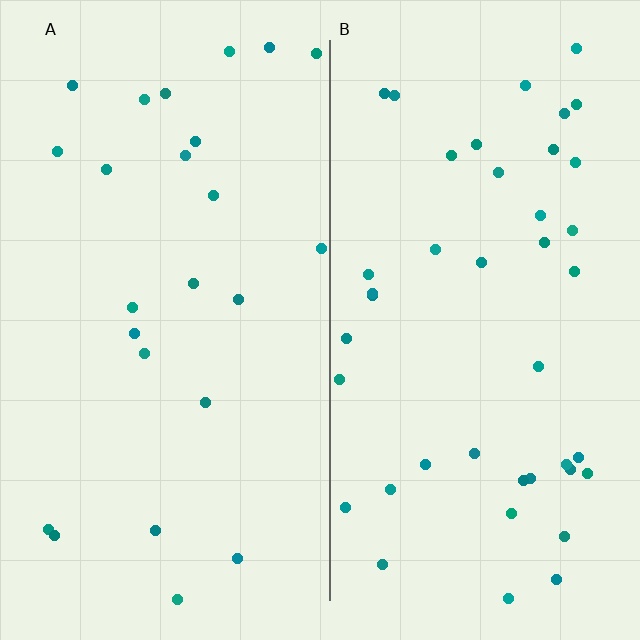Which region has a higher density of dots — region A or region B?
B (the right).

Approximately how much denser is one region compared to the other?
Approximately 1.8× — region B over region A.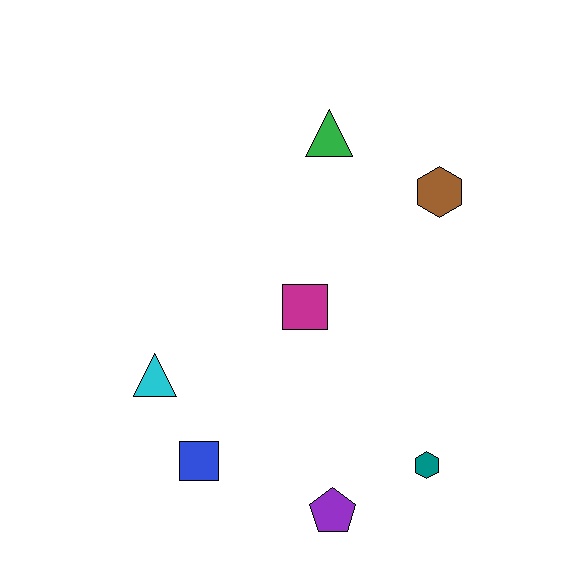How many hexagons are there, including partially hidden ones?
There are 2 hexagons.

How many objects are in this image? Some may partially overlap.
There are 7 objects.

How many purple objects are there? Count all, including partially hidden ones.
There is 1 purple object.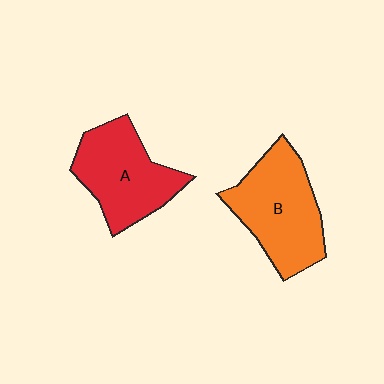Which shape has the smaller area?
Shape A (red).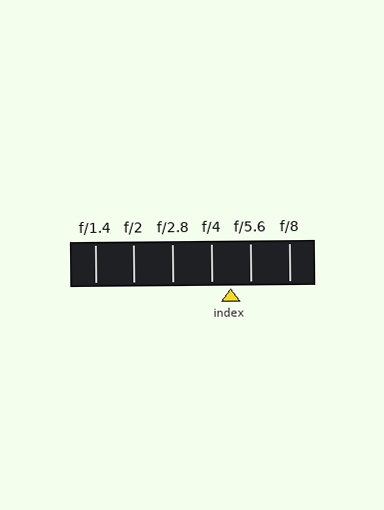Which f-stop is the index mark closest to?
The index mark is closest to f/4.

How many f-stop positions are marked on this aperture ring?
There are 6 f-stop positions marked.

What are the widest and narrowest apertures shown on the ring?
The widest aperture shown is f/1.4 and the narrowest is f/8.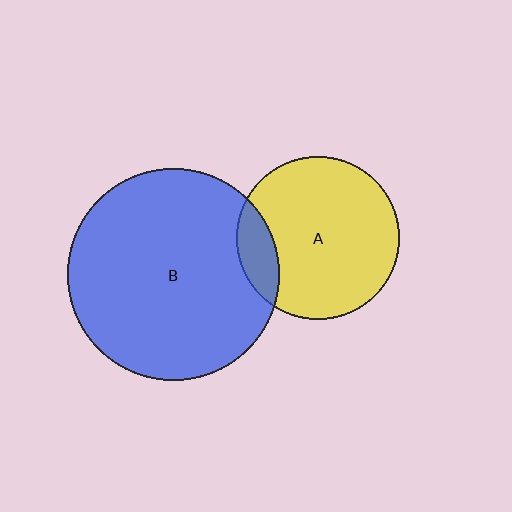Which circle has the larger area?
Circle B (blue).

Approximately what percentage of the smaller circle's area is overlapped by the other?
Approximately 15%.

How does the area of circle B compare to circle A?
Approximately 1.7 times.